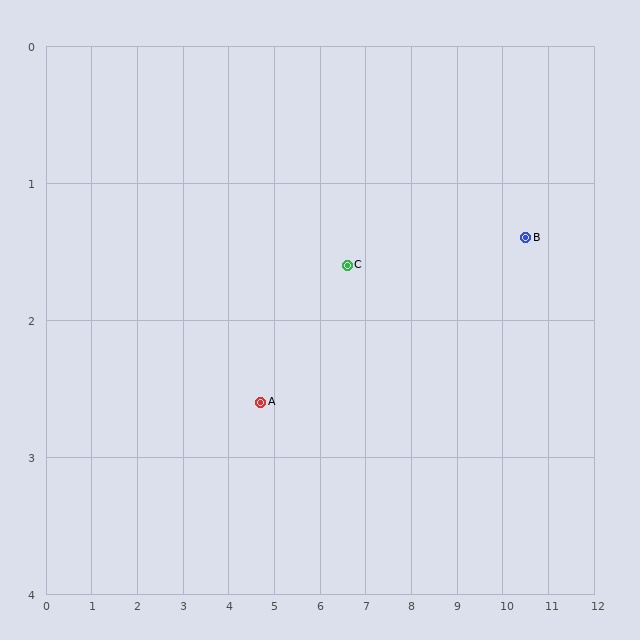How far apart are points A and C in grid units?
Points A and C are about 2.1 grid units apart.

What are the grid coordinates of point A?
Point A is at approximately (4.7, 2.6).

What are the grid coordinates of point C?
Point C is at approximately (6.6, 1.6).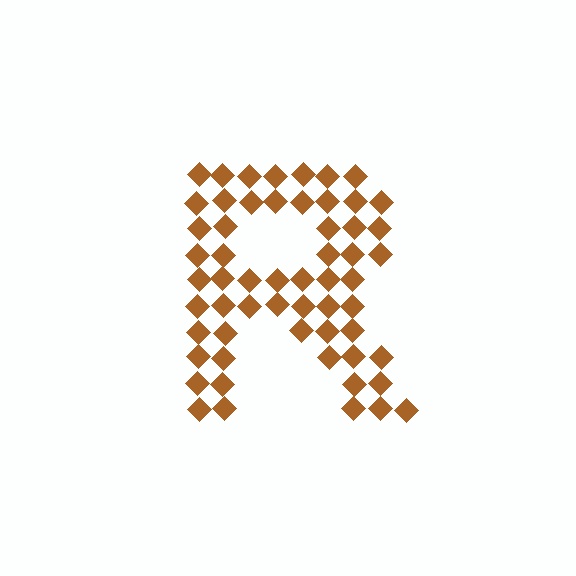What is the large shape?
The large shape is the letter R.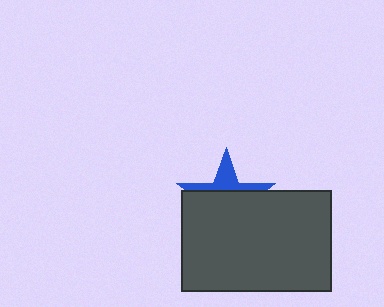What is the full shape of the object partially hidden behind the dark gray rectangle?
The partially hidden object is a blue star.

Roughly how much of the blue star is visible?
A small part of it is visible (roughly 31%).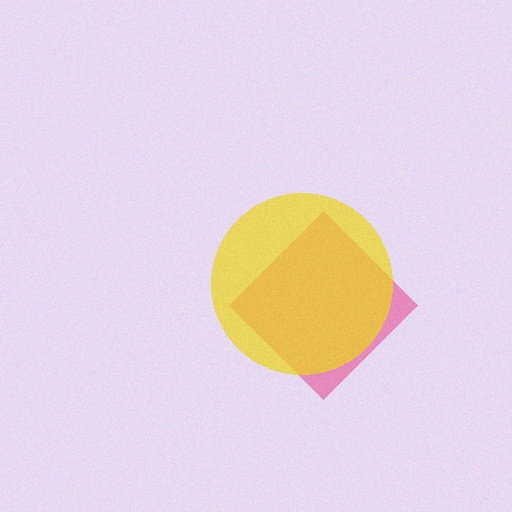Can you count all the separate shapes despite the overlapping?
Yes, there are 2 separate shapes.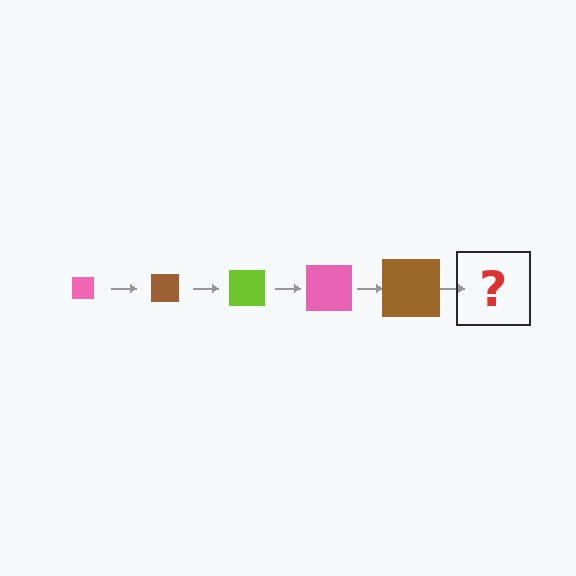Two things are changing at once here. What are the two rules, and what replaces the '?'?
The two rules are that the square grows larger each step and the color cycles through pink, brown, and lime. The '?' should be a lime square, larger than the previous one.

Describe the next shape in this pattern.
It should be a lime square, larger than the previous one.